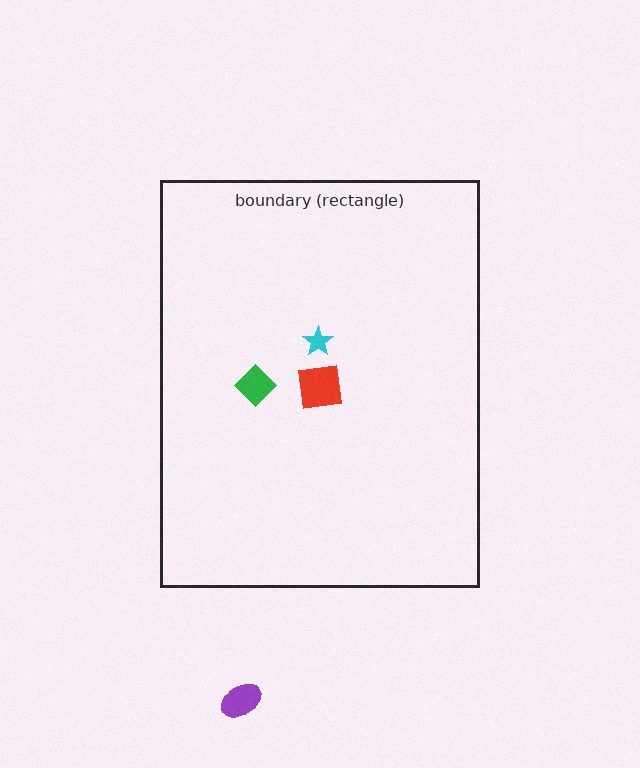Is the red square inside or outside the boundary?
Inside.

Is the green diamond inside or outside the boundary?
Inside.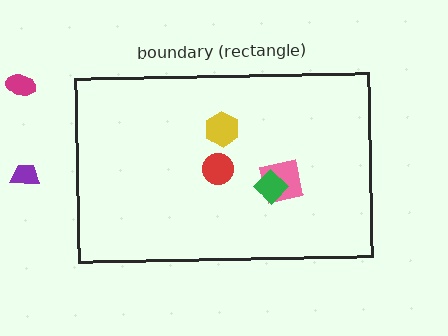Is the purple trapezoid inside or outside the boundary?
Outside.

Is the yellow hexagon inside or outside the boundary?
Inside.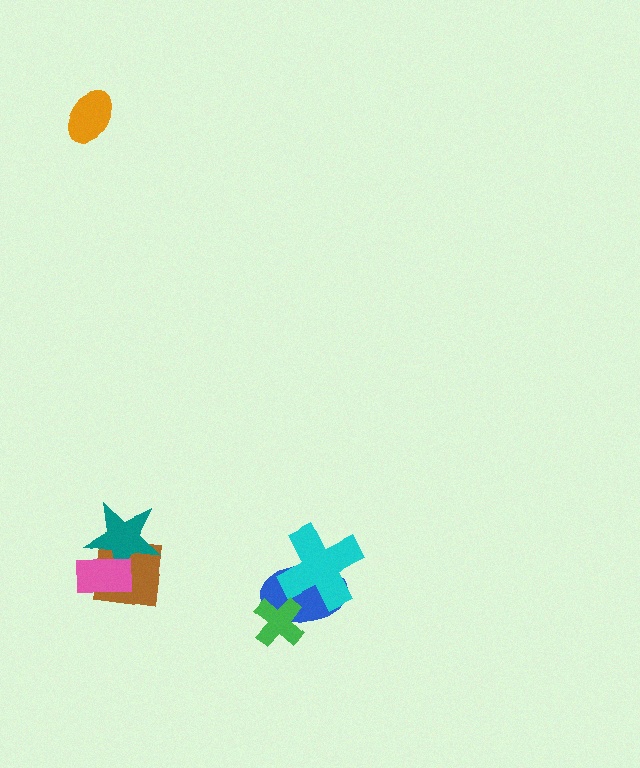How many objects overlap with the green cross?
1 object overlaps with the green cross.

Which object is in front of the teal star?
The pink rectangle is in front of the teal star.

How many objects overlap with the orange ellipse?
0 objects overlap with the orange ellipse.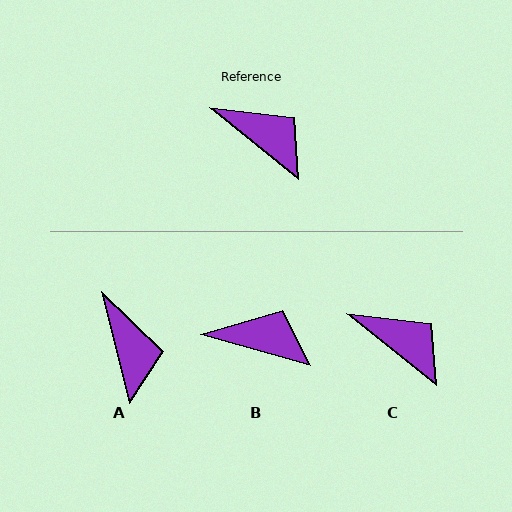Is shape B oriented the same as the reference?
No, it is off by about 23 degrees.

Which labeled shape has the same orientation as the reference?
C.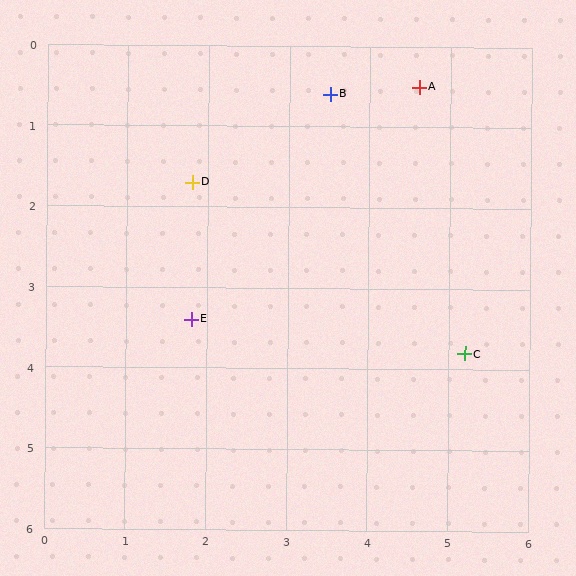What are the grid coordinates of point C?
Point C is at approximately (5.2, 3.8).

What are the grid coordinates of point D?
Point D is at approximately (1.8, 1.7).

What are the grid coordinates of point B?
Point B is at approximately (3.5, 0.6).